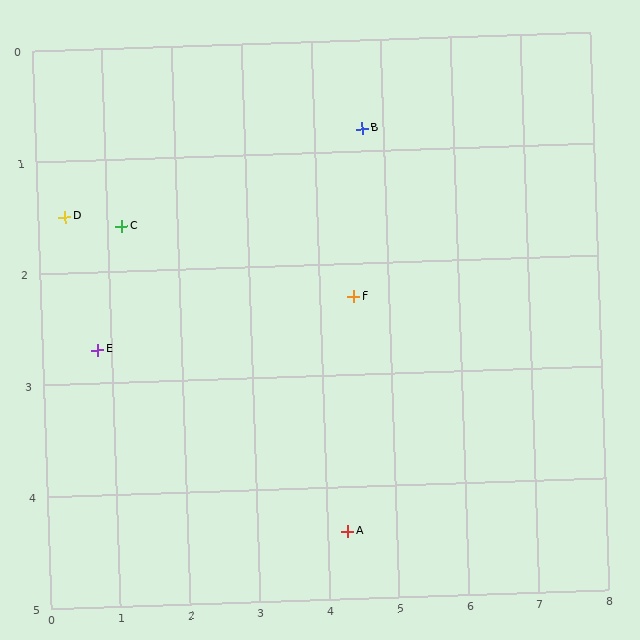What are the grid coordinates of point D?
Point D is at approximately (0.4, 1.5).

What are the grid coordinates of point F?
Point F is at approximately (4.5, 2.3).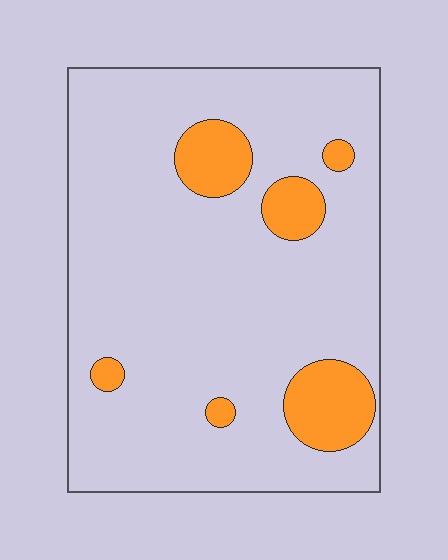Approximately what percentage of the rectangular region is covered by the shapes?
Approximately 15%.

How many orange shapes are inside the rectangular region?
6.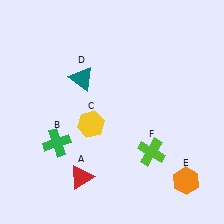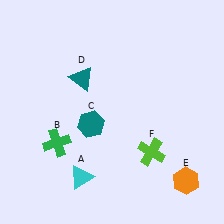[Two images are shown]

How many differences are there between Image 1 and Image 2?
There are 2 differences between the two images.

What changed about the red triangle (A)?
In Image 1, A is red. In Image 2, it changed to cyan.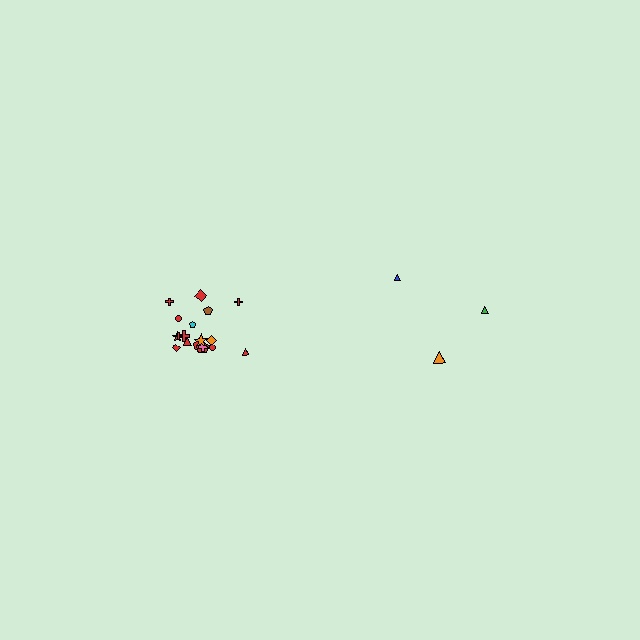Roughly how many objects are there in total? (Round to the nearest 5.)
Roughly 20 objects in total.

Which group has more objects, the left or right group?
The left group.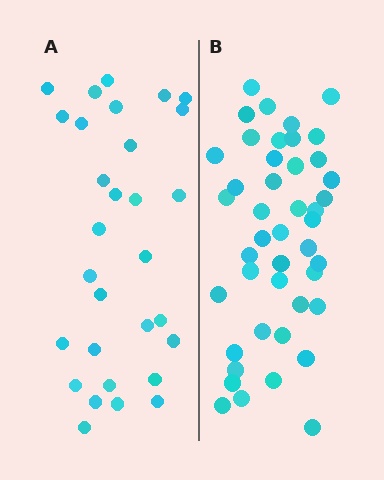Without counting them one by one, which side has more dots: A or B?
Region B (the right region) has more dots.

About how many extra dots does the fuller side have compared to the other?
Region B has approximately 15 more dots than region A.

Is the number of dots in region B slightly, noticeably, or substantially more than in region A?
Region B has substantially more. The ratio is roughly 1.5 to 1.